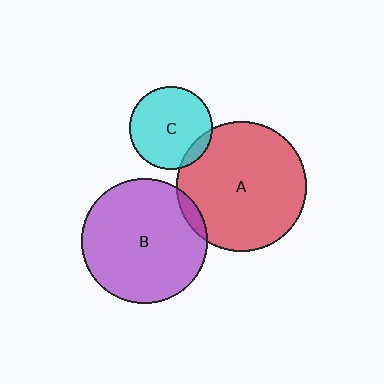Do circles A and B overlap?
Yes.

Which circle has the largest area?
Circle A (red).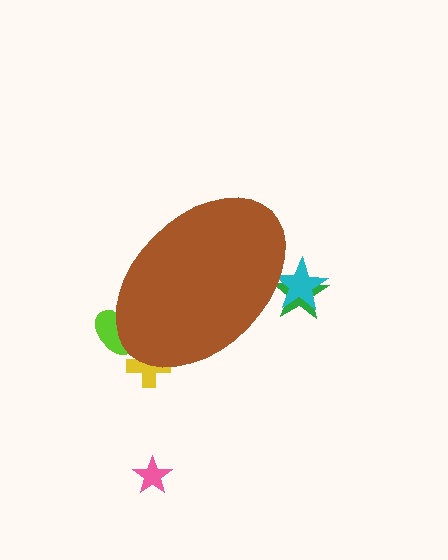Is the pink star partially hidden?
No, the pink star is fully visible.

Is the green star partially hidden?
Yes, the green star is partially hidden behind the brown ellipse.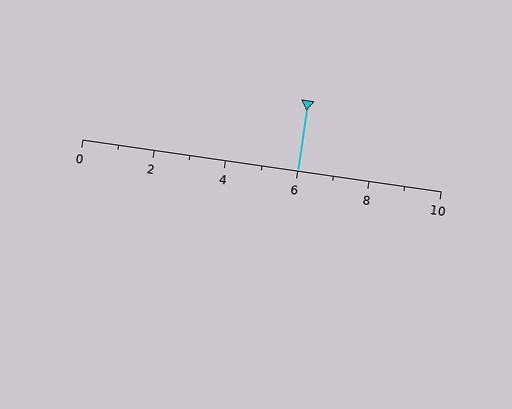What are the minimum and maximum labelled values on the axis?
The axis runs from 0 to 10.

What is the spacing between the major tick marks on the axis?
The major ticks are spaced 2 apart.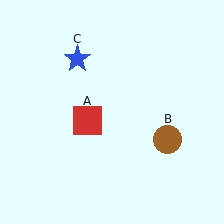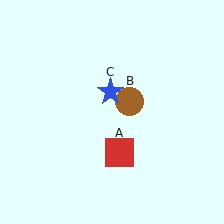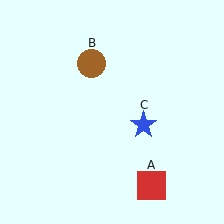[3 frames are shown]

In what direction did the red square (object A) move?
The red square (object A) moved down and to the right.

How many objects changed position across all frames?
3 objects changed position: red square (object A), brown circle (object B), blue star (object C).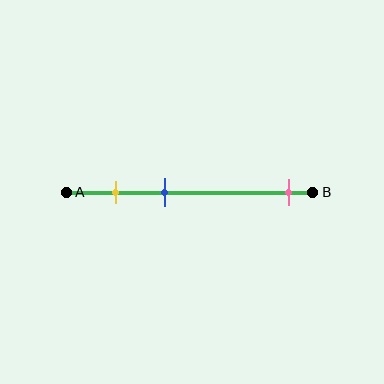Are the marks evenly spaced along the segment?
No, the marks are not evenly spaced.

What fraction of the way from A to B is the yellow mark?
The yellow mark is approximately 20% (0.2) of the way from A to B.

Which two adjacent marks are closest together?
The yellow and blue marks are the closest adjacent pair.